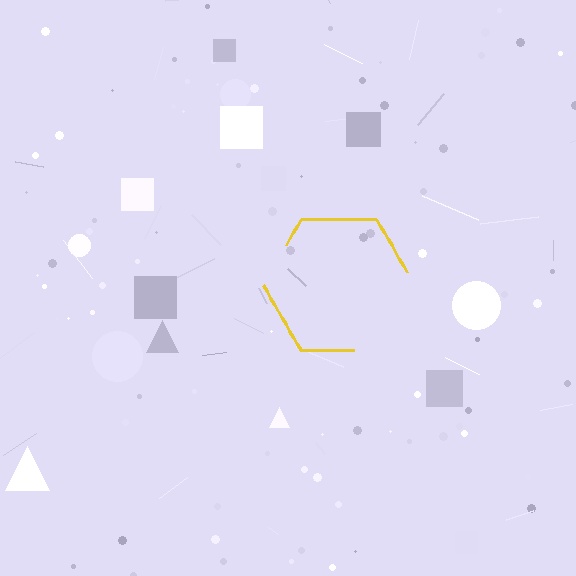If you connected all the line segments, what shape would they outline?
They would outline a hexagon.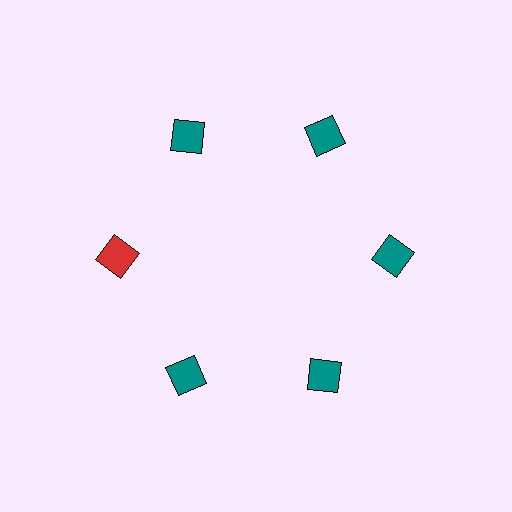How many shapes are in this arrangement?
There are 6 shapes arranged in a ring pattern.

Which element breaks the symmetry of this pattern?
The red square at roughly the 9 o'clock position breaks the symmetry. All other shapes are teal squares.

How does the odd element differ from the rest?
It has a different color: red instead of teal.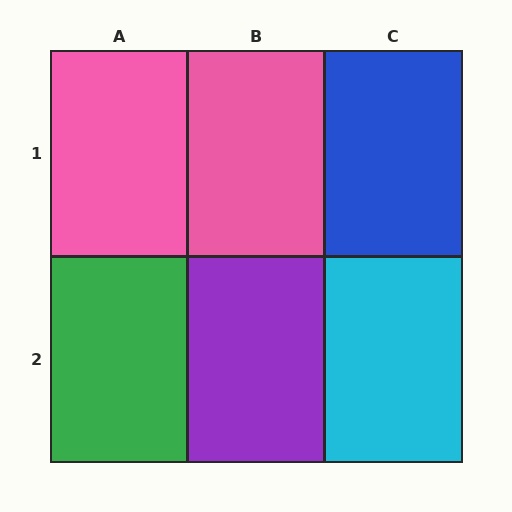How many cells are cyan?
1 cell is cyan.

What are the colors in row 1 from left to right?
Pink, pink, blue.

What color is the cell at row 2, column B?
Purple.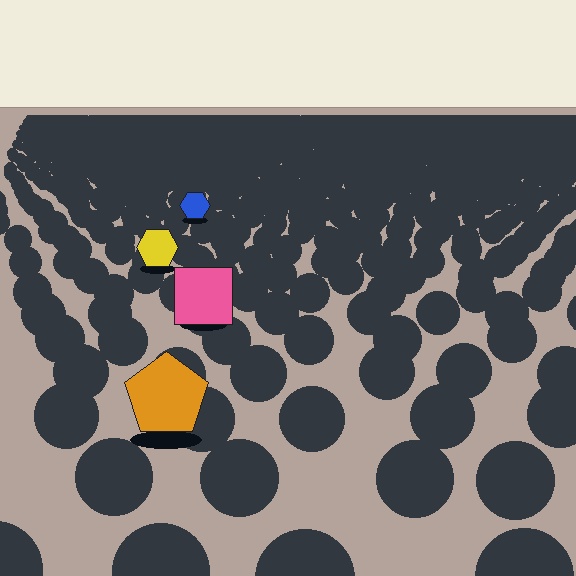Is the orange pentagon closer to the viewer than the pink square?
Yes. The orange pentagon is closer — you can tell from the texture gradient: the ground texture is coarser near it.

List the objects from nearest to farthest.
From nearest to farthest: the orange pentagon, the pink square, the yellow hexagon, the blue hexagon.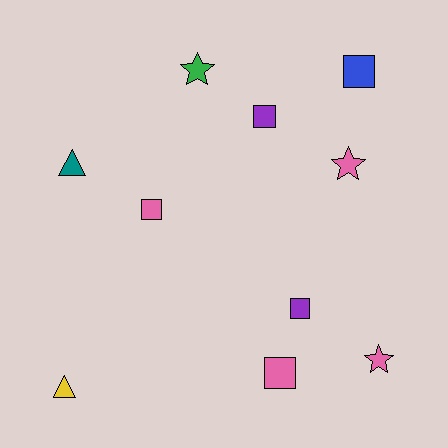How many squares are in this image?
There are 5 squares.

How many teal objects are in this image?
There is 1 teal object.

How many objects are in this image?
There are 10 objects.